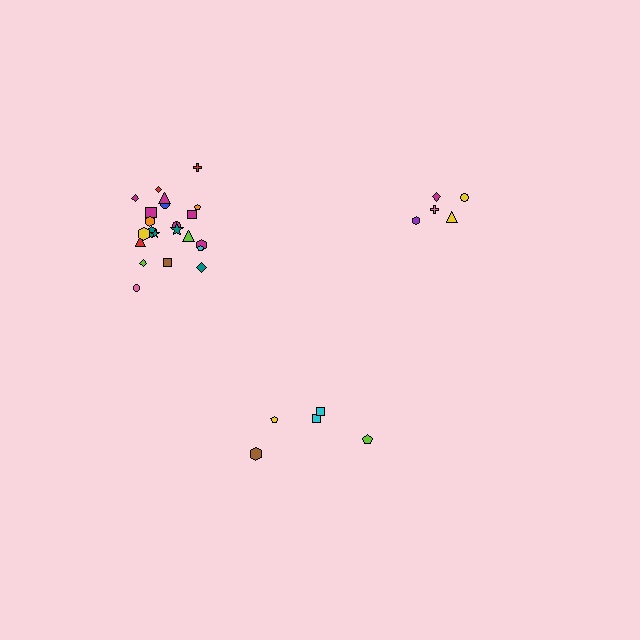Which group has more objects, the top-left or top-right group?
The top-left group.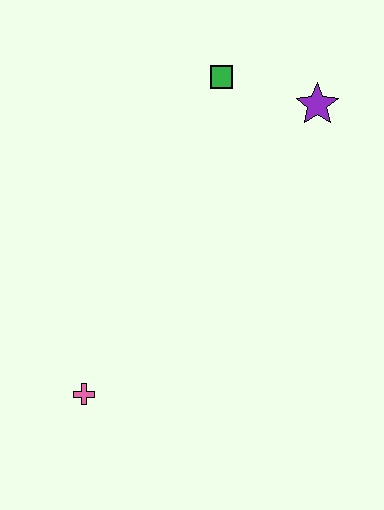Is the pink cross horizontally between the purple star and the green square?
No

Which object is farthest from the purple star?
The pink cross is farthest from the purple star.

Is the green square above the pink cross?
Yes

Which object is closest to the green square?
The purple star is closest to the green square.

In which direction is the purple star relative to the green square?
The purple star is to the right of the green square.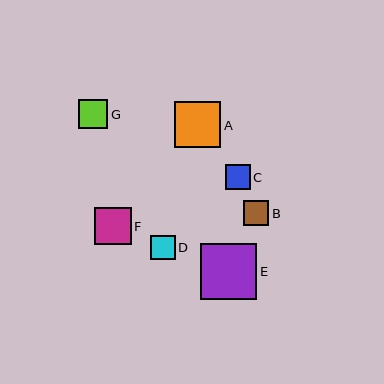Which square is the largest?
Square E is the largest with a size of approximately 56 pixels.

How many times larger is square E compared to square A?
Square E is approximately 1.2 times the size of square A.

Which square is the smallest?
Square C is the smallest with a size of approximately 25 pixels.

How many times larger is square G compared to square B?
Square G is approximately 1.2 times the size of square B.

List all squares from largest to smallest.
From largest to smallest: E, A, F, G, B, D, C.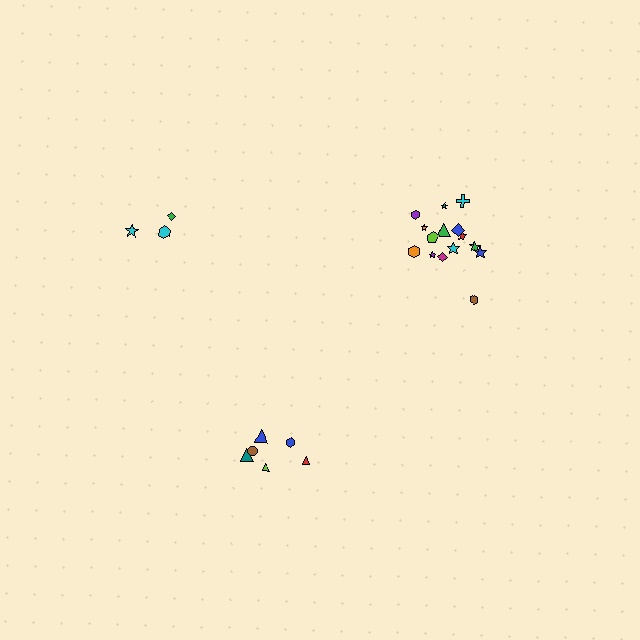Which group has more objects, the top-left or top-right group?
The top-right group.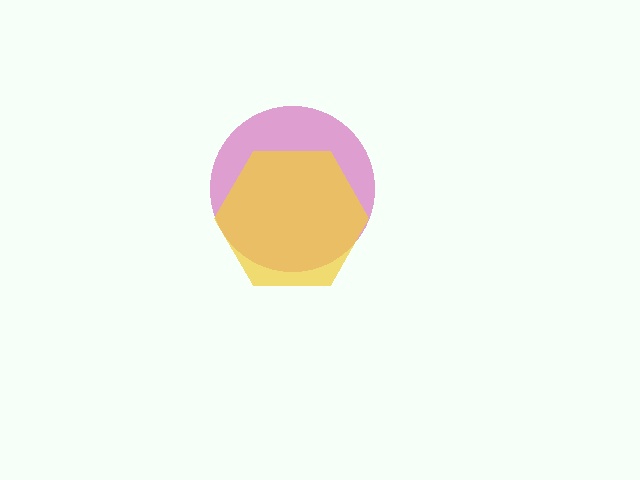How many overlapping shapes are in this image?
There are 2 overlapping shapes in the image.